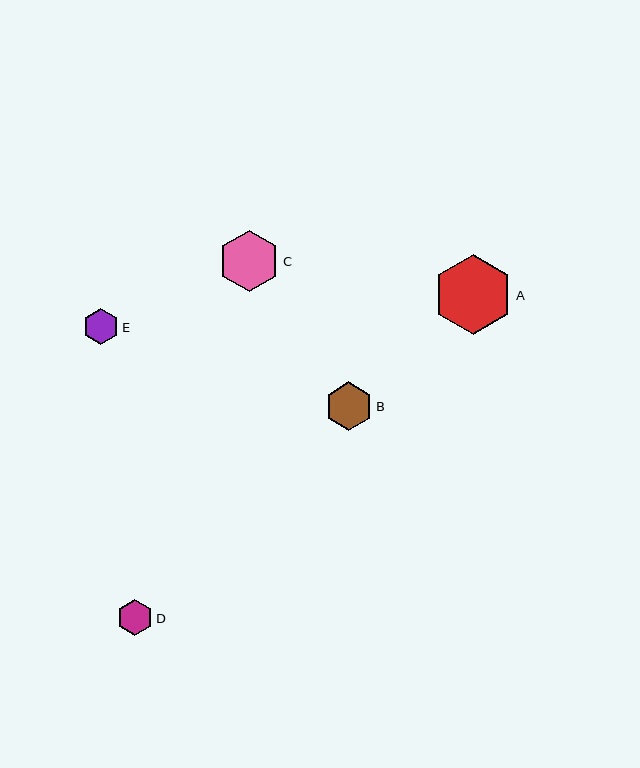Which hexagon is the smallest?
Hexagon E is the smallest with a size of approximately 35 pixels.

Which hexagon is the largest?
Hexagon A is the largest with a size of approximately 80 pixels.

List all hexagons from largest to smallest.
From largest to smallest: A, C, B, D, E.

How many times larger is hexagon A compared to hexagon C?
Hexagon A is approximately 1.3 times the size of hexagon C.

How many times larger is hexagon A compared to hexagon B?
Hexagon A is approximately 1.7 times the size of hexagon B.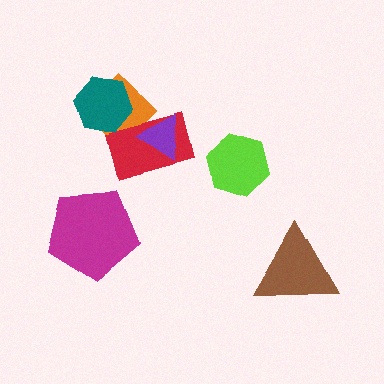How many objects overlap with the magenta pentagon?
0 objects overlap with the magenta pentagon.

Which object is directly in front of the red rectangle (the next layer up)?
The teal hexagon is directly in front of the red rectangle.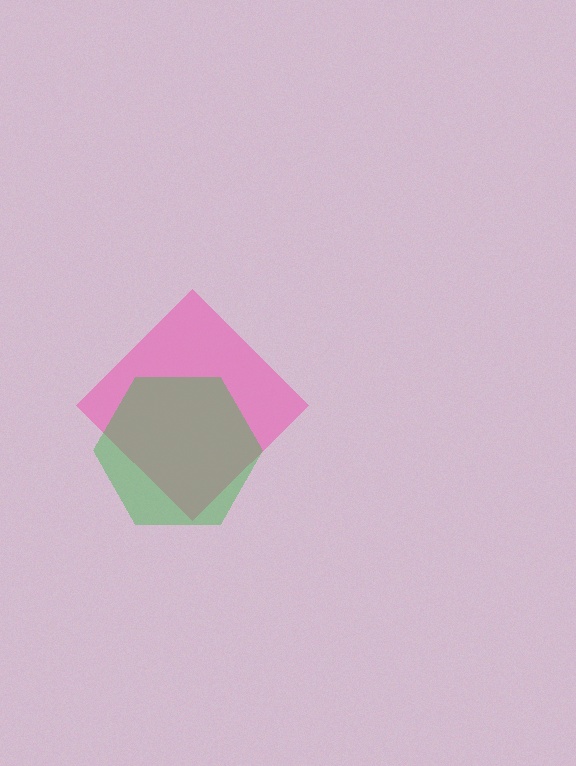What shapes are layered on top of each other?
The layered shapes are: a pink diamond, a green hexagon.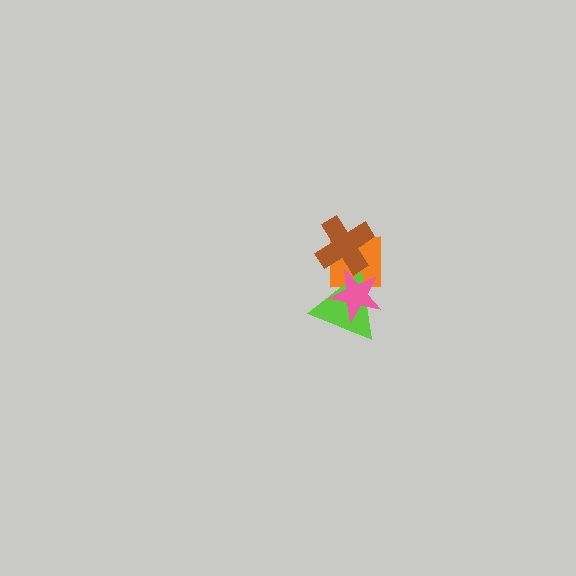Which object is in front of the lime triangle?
The pink star is in front of the lime triangle.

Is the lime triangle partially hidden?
Yes, it is partially covered by another shape.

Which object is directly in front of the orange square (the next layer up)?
The brown cross is directly in front of the orange square.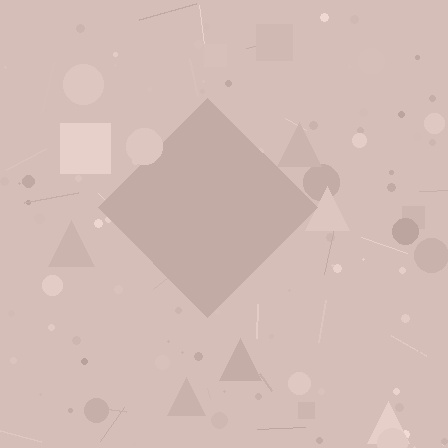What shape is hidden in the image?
A diamond is hidden in the image.